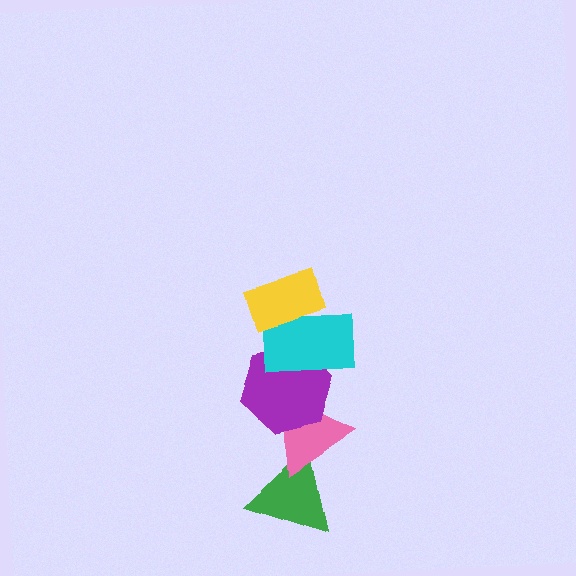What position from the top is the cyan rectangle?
The cyan rectangle is 2nd from the top.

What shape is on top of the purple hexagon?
The cyan rectangle is on top of the purple hexagon.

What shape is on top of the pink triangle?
The purple hexagon is on top of the pink triangle.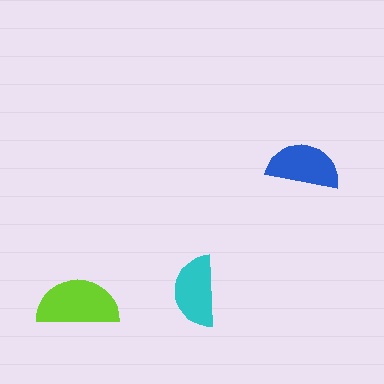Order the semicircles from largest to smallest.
the lime one, the blue one, the cyan one.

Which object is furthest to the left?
The lime semicircle is leftmost.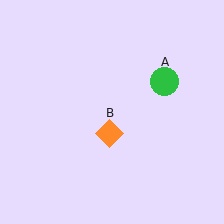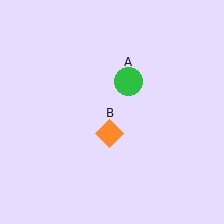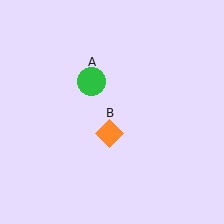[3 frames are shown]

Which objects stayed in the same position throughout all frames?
Orange diamond (object B) remained stationary.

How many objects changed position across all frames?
1 object changed position: green circle (object A).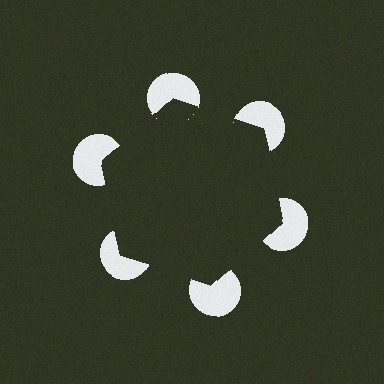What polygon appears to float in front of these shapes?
An illusory hexagon — its edges are inferred from the aligned wedge cuts in the pac-man discs, not physically drawn.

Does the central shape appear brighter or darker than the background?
It typically appears slightly darker than the background, even though no actual brightness change is drawn.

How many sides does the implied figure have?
6 sides.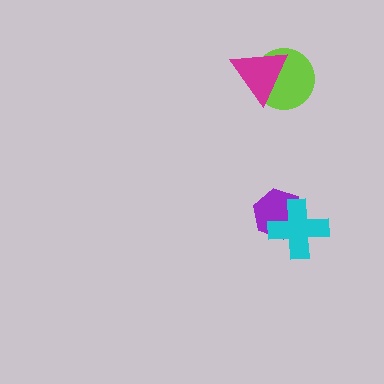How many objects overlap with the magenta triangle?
1 object overlaps with the magenta triangle.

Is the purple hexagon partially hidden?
Yes, it is partially covered by another shape.